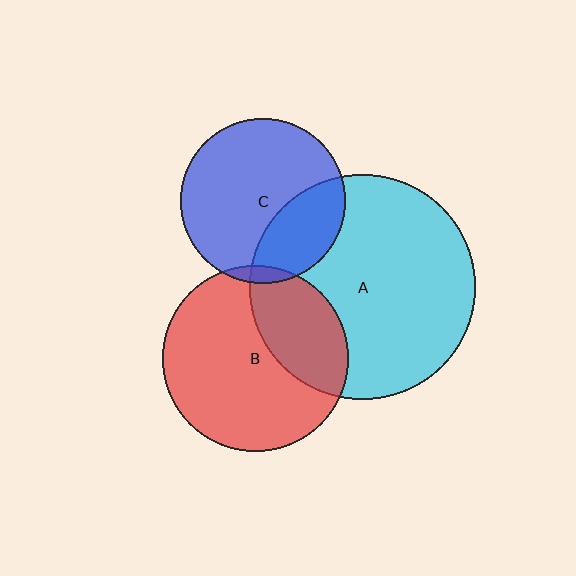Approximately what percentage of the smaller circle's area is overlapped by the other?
Approximately 5%.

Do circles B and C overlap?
Yes.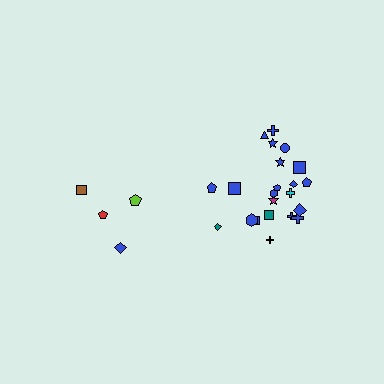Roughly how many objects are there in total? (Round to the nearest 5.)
Roughly 25 objects in total.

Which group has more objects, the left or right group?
The right group.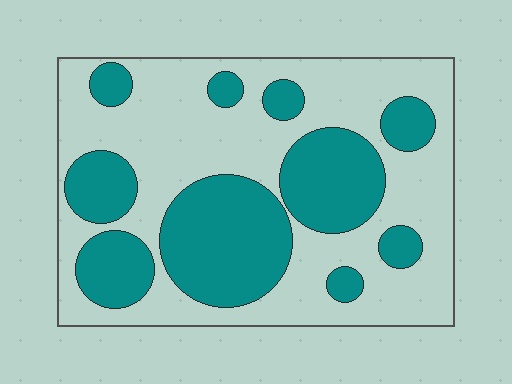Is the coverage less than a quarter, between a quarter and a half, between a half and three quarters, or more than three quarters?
Between a quarter and a half.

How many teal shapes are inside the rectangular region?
10.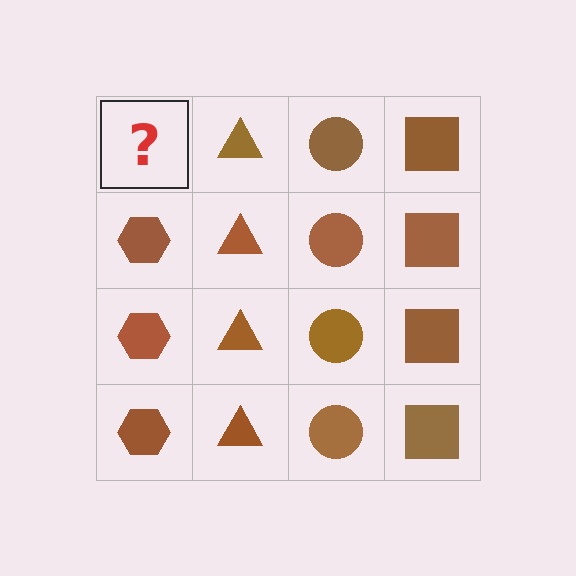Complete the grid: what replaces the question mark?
The question mark should be replaced with a brown hexagon.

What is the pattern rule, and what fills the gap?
The rule is that each column has a consistent shape. The gap should be filled with a brown hexagon.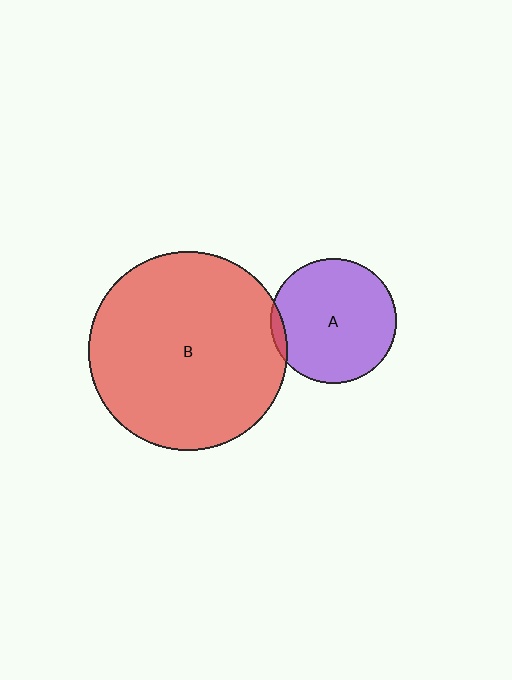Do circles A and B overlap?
Yes.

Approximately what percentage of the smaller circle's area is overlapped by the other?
Approximately 5%.